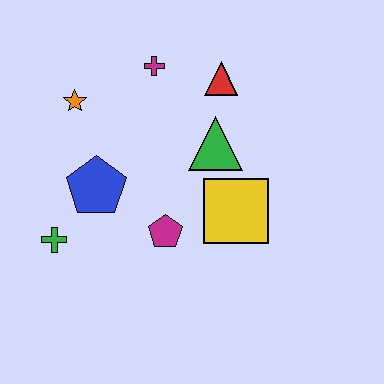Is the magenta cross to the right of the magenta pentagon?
No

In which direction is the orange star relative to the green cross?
The orange star is above the green cross.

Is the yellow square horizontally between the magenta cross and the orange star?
No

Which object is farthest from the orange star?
The yellow square is farthest from the orange star.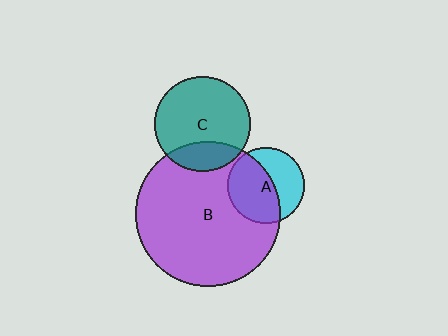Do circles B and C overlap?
Yes.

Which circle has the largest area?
Circle B (purple).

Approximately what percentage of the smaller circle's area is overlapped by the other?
Approximately 20%.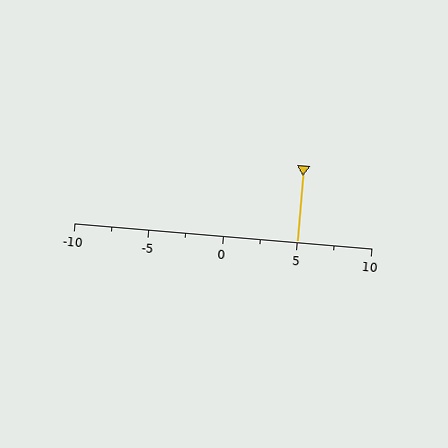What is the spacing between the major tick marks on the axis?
The major ticks are spaced 5 apart.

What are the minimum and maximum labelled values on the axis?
The axis runs from -10 to 10.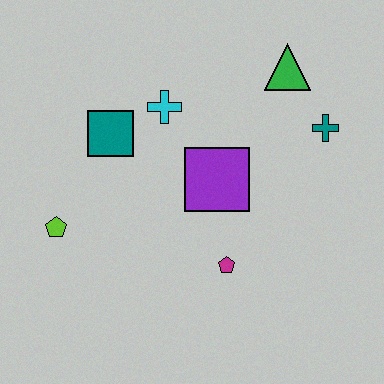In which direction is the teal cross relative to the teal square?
The teal cross is to the right of the teal square.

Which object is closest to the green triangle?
The teal cross is closest to the green triangle.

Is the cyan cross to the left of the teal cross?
Yes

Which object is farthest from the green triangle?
The lime pentagon is farthest from the green triangle.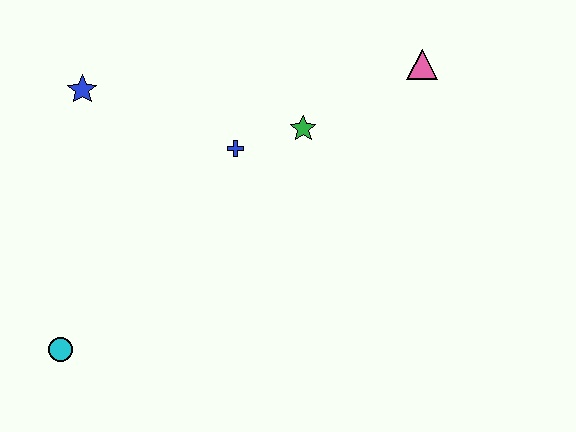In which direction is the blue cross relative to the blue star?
The blue cross is to the right of the blue star.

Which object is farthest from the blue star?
The pink triangle is farthest from the blue star.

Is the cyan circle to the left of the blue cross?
Yes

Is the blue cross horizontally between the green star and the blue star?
Yes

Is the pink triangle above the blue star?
Yes